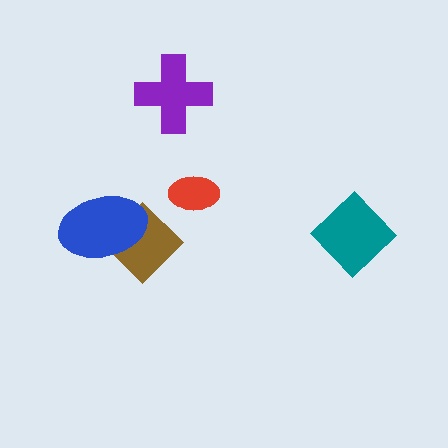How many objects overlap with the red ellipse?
0 objects overlap with the red ellipse.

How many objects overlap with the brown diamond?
1 object overlaps with the brown diamond.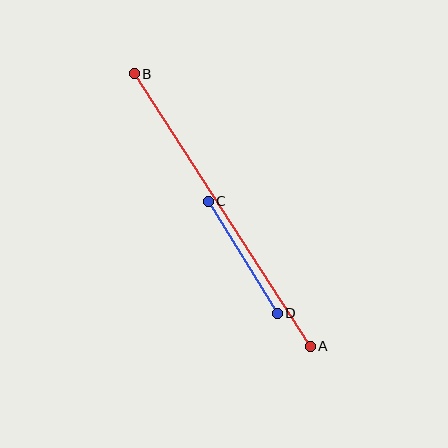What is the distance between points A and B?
The distance is approximately 325 pixels.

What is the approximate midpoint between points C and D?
The midpoint is at approximately (243, 257) pixels.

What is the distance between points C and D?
The distance is approximately 131 pixels.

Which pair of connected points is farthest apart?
Points A and B are farthest apart.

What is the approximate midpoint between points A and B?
The midpoint is at approximately (222, 210) pixels.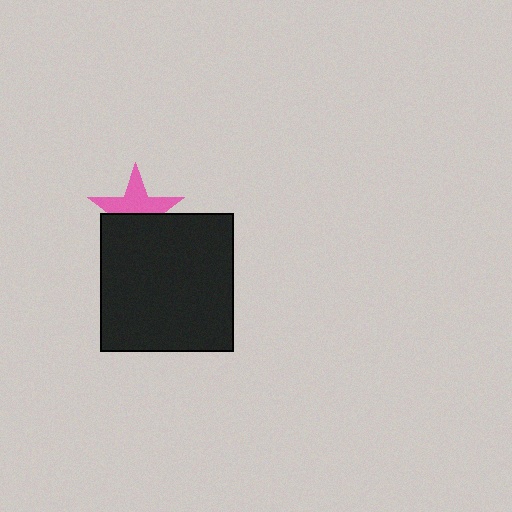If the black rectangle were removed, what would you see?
You would see the complete pink star.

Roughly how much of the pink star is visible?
About half of it is visible (roughly 54%).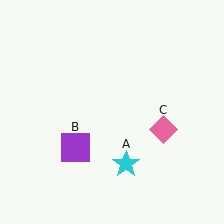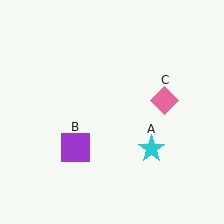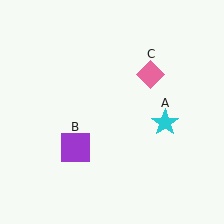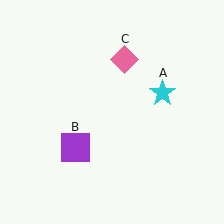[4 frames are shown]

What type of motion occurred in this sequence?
The cyan star (object A), pink diamond (object C) rotated counterclockwise around the center of the scene.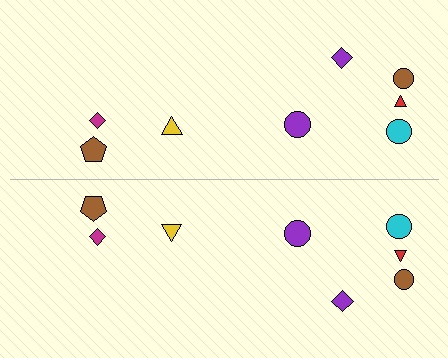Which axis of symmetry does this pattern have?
The pattern has a horizontal axis of symmetry running through the center of the image.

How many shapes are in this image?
There are 16 shapes in this image.